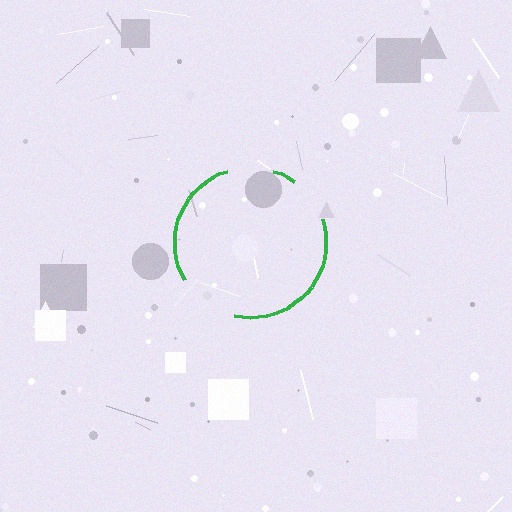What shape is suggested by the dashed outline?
The dashed outline suggests a circle.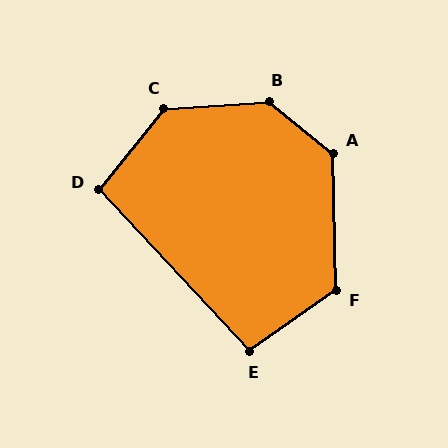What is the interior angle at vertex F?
Approximately 124 degrees (obtuse).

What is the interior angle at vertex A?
Approximately 130 degrees (obtuse).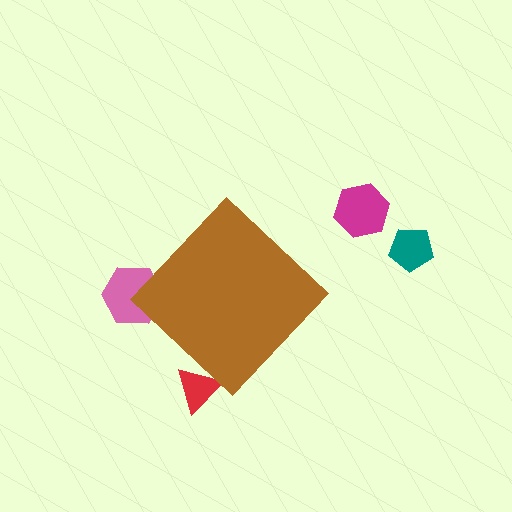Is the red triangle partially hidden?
Yes, the red triangle is partially hidden behind the brown diamond.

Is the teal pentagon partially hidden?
No, the teal pentagon is fully visible.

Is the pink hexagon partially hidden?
Yes, the pink hexagon is partially hidden behind the brown diamond.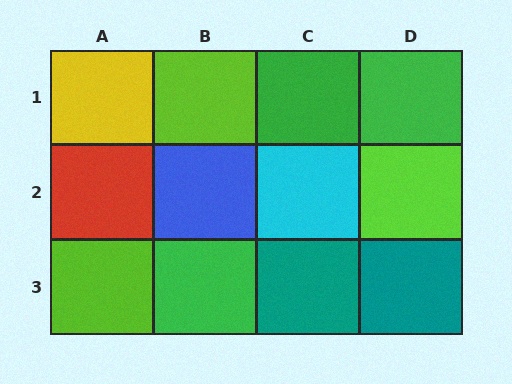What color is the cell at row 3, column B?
Green.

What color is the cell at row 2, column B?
Blue.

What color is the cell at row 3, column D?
Teal.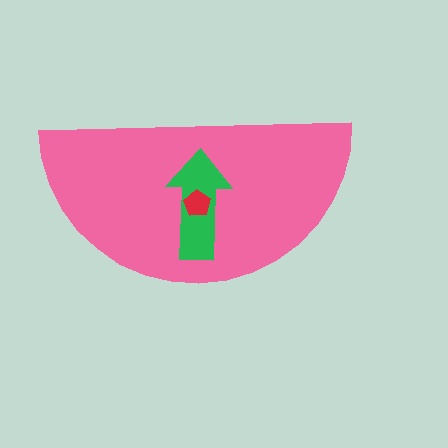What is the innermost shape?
The red pentagon.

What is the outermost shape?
The pink semicircle.